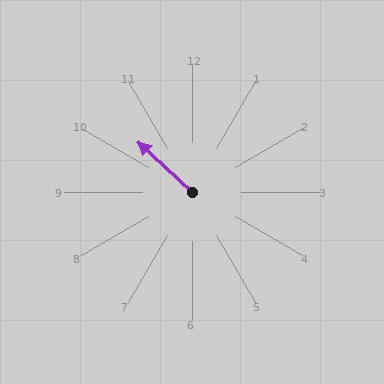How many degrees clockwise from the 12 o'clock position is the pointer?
Approximately 313 degrees.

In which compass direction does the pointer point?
Northwest.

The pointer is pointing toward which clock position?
Roughly 10 o'clock.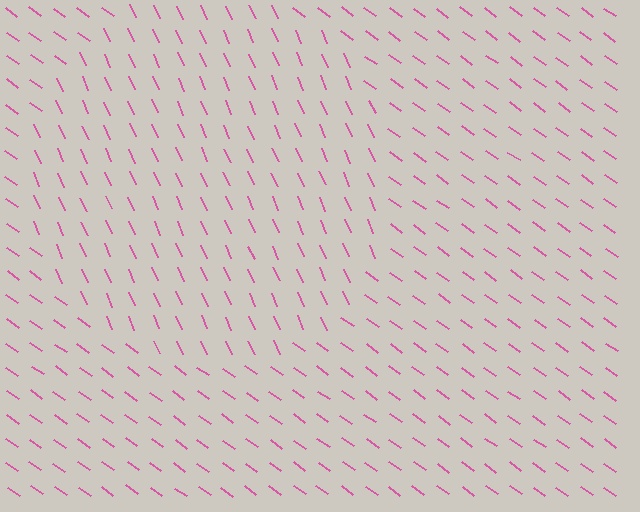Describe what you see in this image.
The image is filled with small pink line segments. A circle region in the image has lines oriented differently from the surrounding lines, creating a visible texture boundary.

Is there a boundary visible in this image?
Yes, there is a texture boundary formed by a change in line orientation.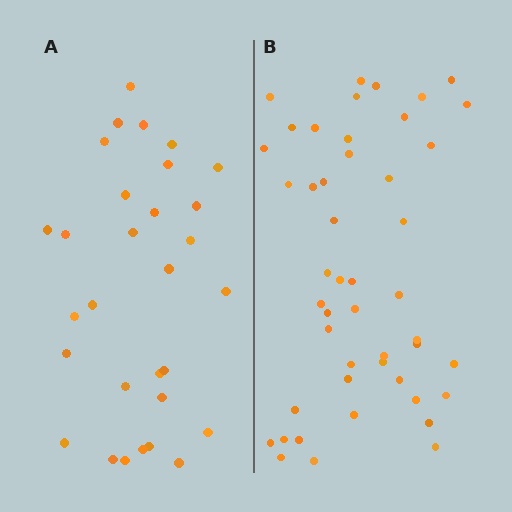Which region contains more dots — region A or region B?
Region B (the right region) has more dots.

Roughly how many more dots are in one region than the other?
Region B has approximately 15 more dots than region A.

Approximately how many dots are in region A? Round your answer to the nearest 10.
About 30 dots.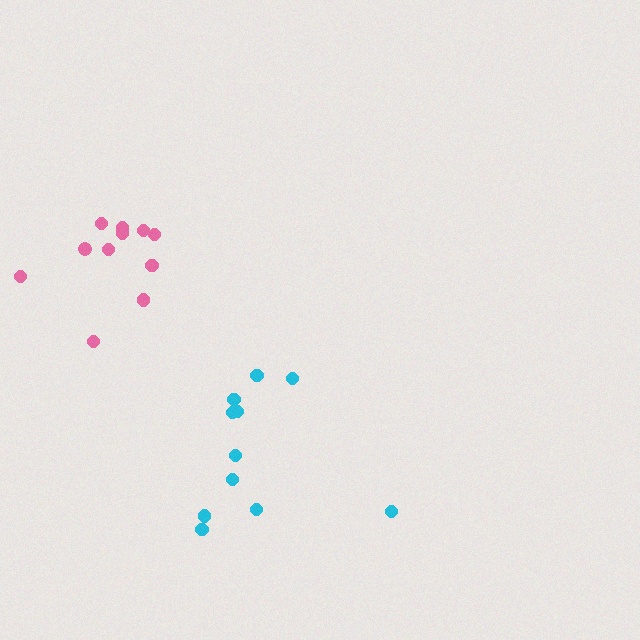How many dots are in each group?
Group 1: 11 dots, Group 2: 11 dots (22 total).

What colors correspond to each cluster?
The clusters are colored: pink, cyan.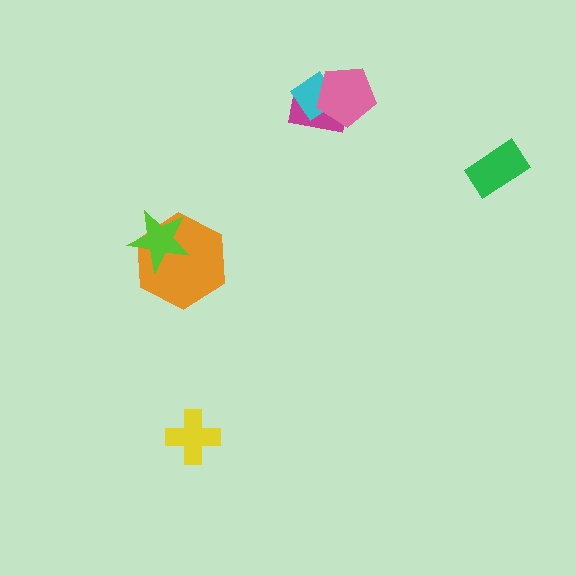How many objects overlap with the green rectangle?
0 objects overlap with the green rectangle.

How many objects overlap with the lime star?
1 object overlaps with the lime star.